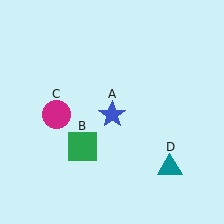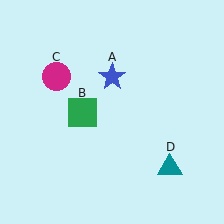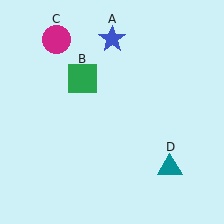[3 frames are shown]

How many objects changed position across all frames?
3 objects changed position: blue star (object A), green square (object B), magenta circle (object C).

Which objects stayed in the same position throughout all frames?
Teal triangle (object D) remained stationary.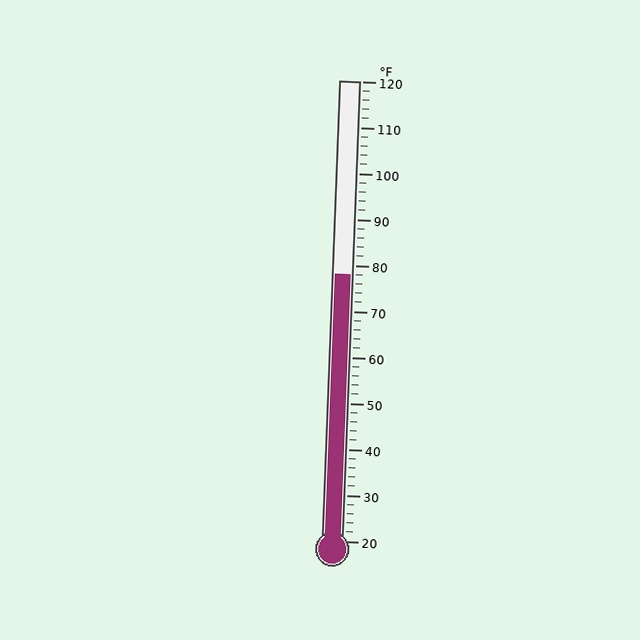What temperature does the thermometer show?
The thermometer shows approximately 78°F.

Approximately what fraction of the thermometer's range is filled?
The thermometer is filled to approximately 60% of its range.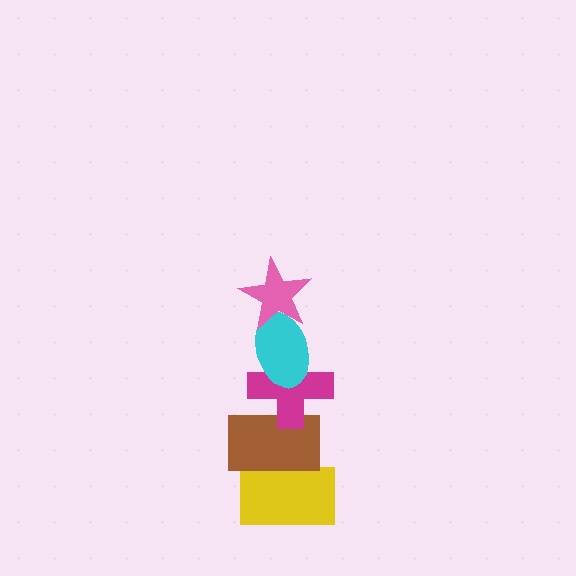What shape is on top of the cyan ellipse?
The pink star is on top of the cyan ellipse.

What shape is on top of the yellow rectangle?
The brown rectangle is on top of the yellow rectangle.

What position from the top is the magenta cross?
The magenta cross is 3rd from the top.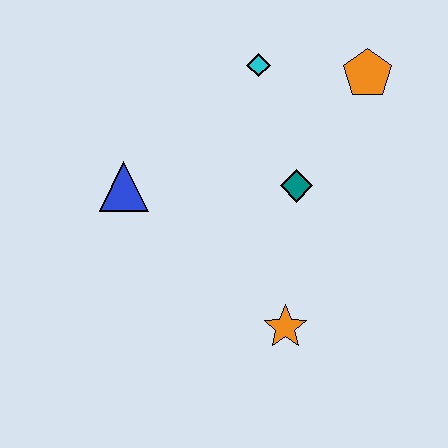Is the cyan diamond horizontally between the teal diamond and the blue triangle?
Yes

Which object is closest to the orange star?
The teal diamond is closest to the orange star.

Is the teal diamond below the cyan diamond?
Yes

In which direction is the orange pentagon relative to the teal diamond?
The orange pentagon is above the teal diamond.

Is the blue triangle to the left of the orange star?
Yes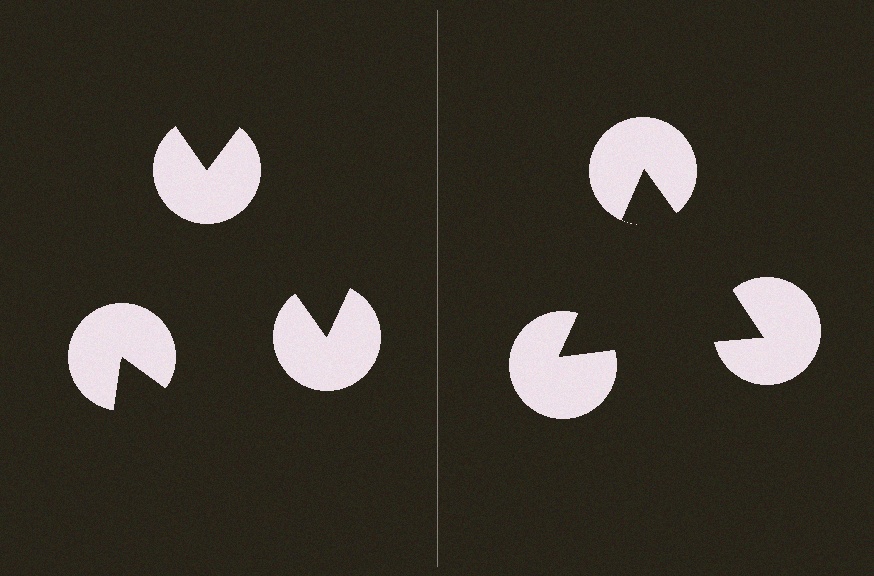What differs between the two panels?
The pac-man discs are positioned identically on both sides; only the wedge orientations differ. On the right they align to a triangle; on the left they are misaligned.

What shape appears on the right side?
An illusory triangle.